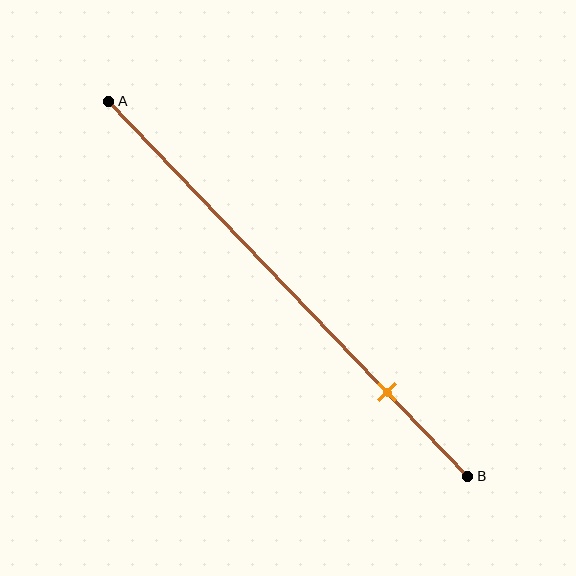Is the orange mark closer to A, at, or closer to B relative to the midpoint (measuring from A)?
The orange mark is closer to point B than the midpoint of segment AB.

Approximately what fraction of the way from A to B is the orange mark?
The orange mark is approximately 80% of the way from A to B.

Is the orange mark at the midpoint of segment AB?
No, the mark is at about 80% from A, not at the 50% midpoint.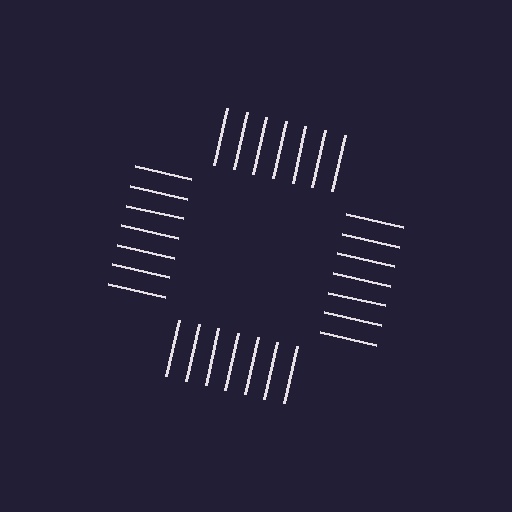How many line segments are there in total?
28 — 7 along each of the 4 edges.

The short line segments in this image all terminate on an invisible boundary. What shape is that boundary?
An illusory square — the line segments terminate on its edges but no continuous stroke is drawn.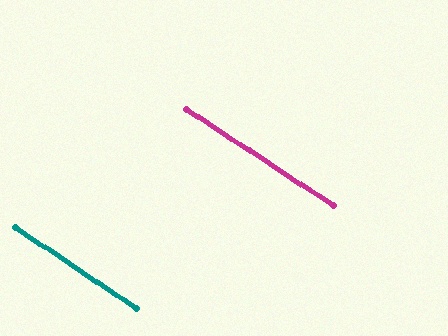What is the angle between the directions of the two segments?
Approximately 0 degrees.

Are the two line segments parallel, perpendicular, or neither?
Parallel — their directions differ by only 0.1°.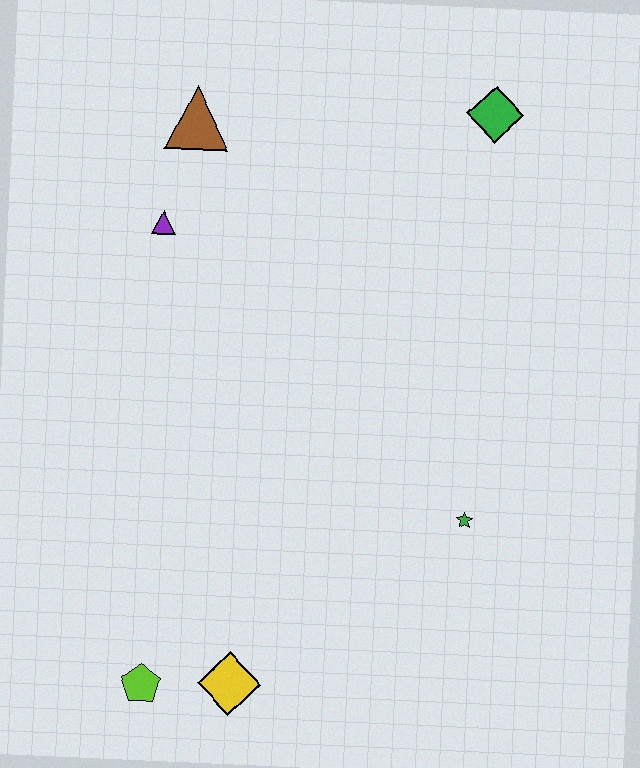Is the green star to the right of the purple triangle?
Yes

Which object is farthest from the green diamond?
The lime pentagon is farthest from the green diamond.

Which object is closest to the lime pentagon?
The yellow diamond is closest to the lime pentagon.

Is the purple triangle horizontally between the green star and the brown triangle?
No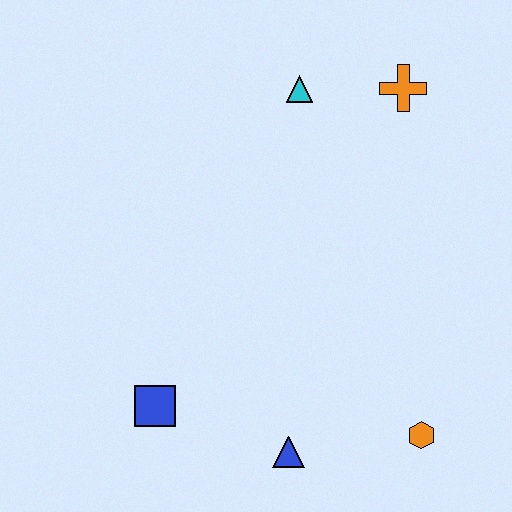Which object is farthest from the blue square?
The orange cross is farthest from the blue square.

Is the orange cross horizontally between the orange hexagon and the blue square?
Yes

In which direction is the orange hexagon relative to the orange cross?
The orange hexagon is below the orange cross.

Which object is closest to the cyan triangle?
The orange cross is closest to the cyan triangle.